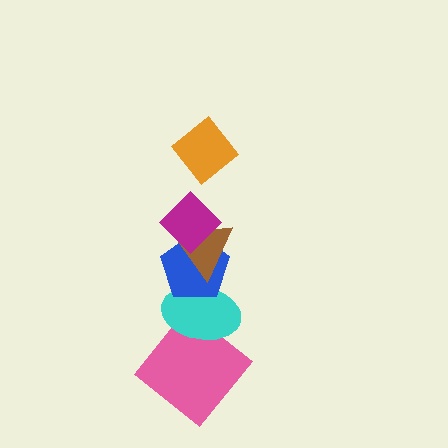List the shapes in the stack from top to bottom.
From top to bottom: the orange diamond, the magenta diamond, the brown triangle, the blue pentagon, the cyan ellipse, the pink diamond.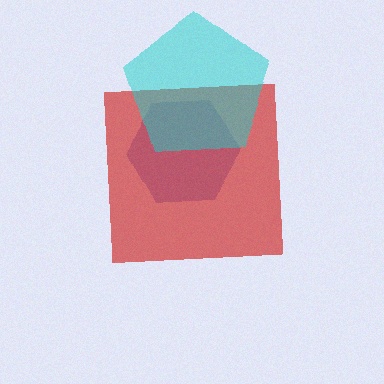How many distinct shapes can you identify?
There are 3 distinct shapes: a blue hexagon, a red square, a cyan pentagon.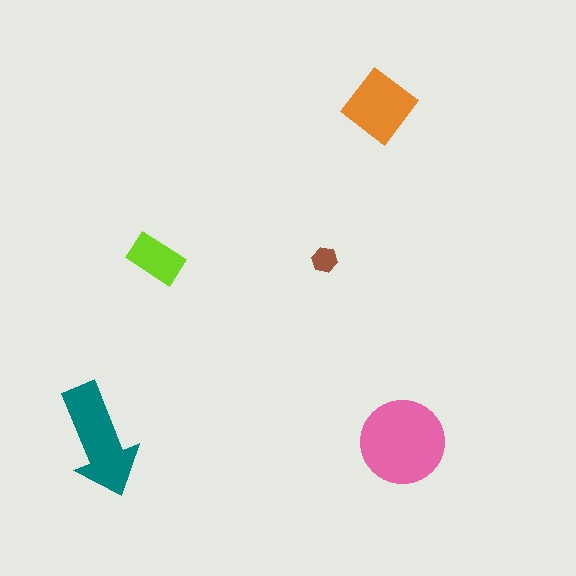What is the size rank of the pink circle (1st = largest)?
1st.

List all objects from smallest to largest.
The brown hexagon, the lime rectangle, the orange diamond, the teal arrow, the pink circle.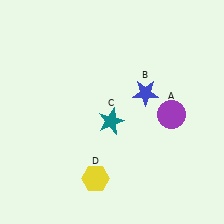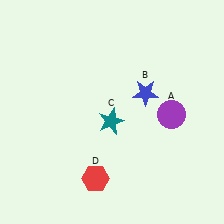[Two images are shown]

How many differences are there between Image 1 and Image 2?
There is 1 difference between the two images.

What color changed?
The hexagon (D) changed from yellow in Image 1 to red in Image 2.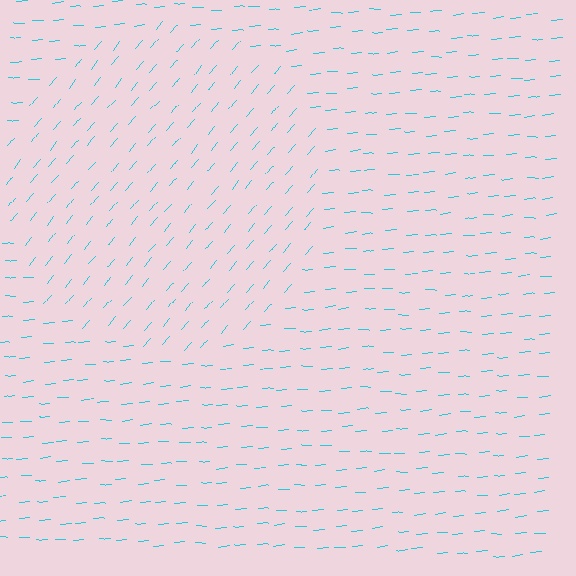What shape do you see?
I see a circle.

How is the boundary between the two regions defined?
The boundary is defined purely by a change in line orientation (approximately 45 degrees difference). All lines are the same color and thickness.